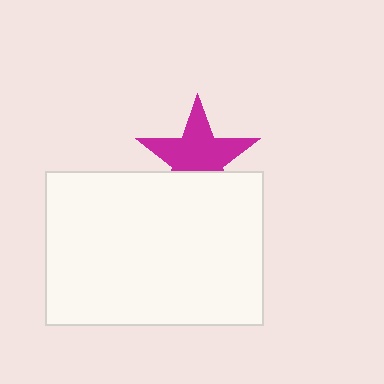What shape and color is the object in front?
The object in front is a white rectangle.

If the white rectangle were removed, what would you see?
You would see the complete magenta star.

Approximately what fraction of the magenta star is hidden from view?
Roughly 32% of the magenta star is hidden behind the white rectangle.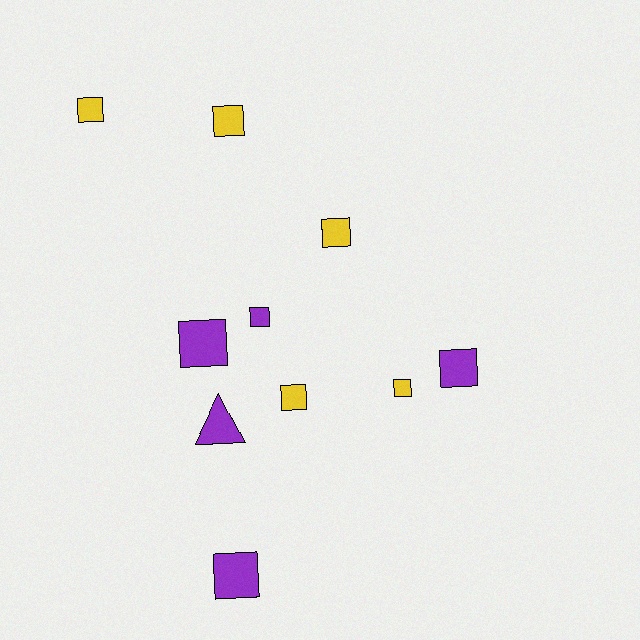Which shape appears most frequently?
Square, with 9 objects.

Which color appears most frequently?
Purple, with 5 objects.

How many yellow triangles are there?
There are no yellow triangles.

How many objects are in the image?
There are 10 objects.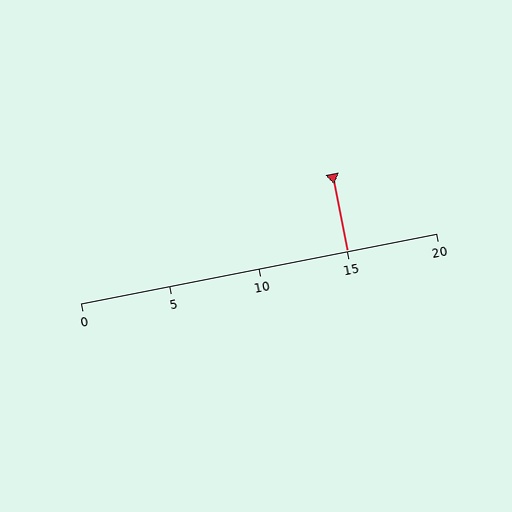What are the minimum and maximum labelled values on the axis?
The axis runs from 0 to 20.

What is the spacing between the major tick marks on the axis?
The major ticks are spaced 5 apart.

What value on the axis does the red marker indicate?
The marker indicates approximately 15.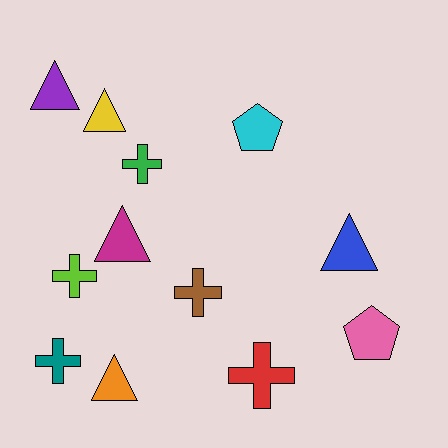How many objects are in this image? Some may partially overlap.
There are 12 objects.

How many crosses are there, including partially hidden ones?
There are 5 crosses.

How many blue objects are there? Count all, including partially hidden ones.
There is 1 blue object.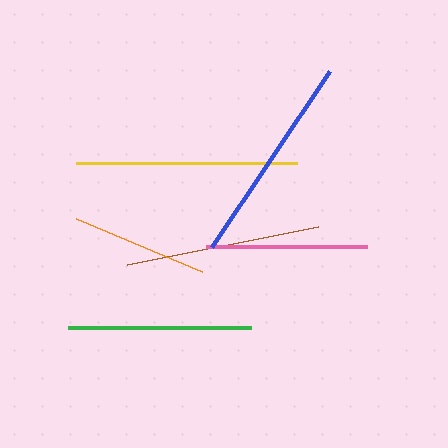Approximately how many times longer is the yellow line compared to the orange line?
The yellow line is approximately 1.6 times the length of the orange line.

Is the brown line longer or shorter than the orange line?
The brown line is longer than the orange line.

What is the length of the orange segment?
The orange segment is approximately 137 pixels long.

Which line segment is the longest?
The yellow line is the longest at approximately 221 pixels.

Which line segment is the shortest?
The orange line is the shortest at approximately 137 pixels.